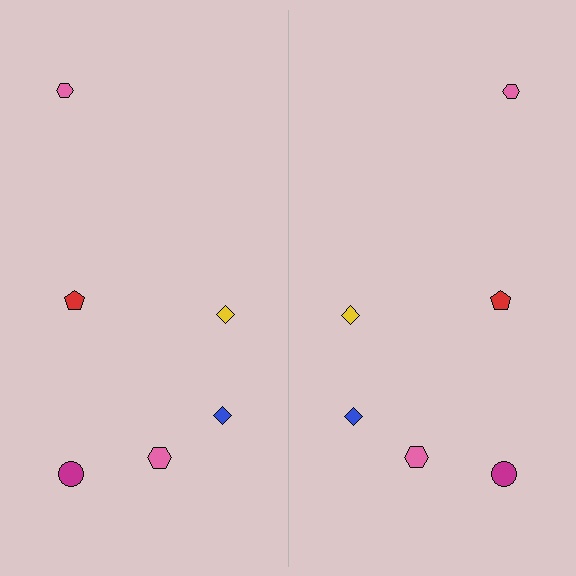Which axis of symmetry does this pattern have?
The pattern has a vertical axis of symmetry running through the center of the image.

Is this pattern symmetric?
Yes, this pattern has bilateral (reflection) symmetry.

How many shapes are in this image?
There are 12 shapes in this image.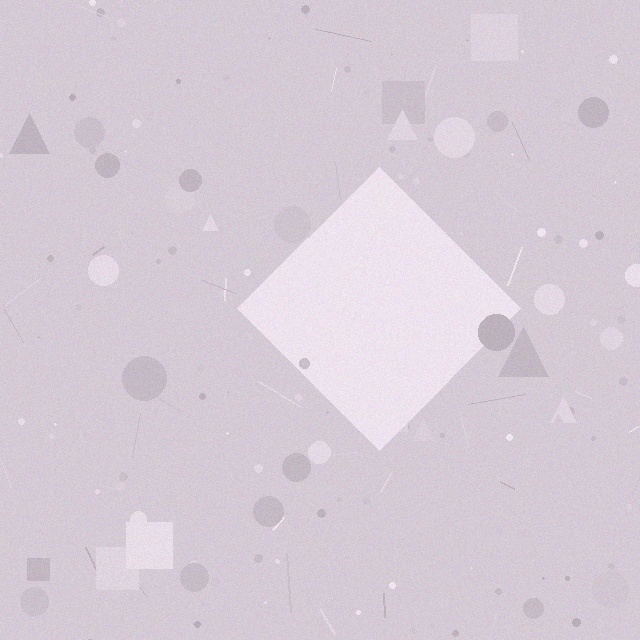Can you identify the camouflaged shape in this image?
The camouflaged shape is a diamond.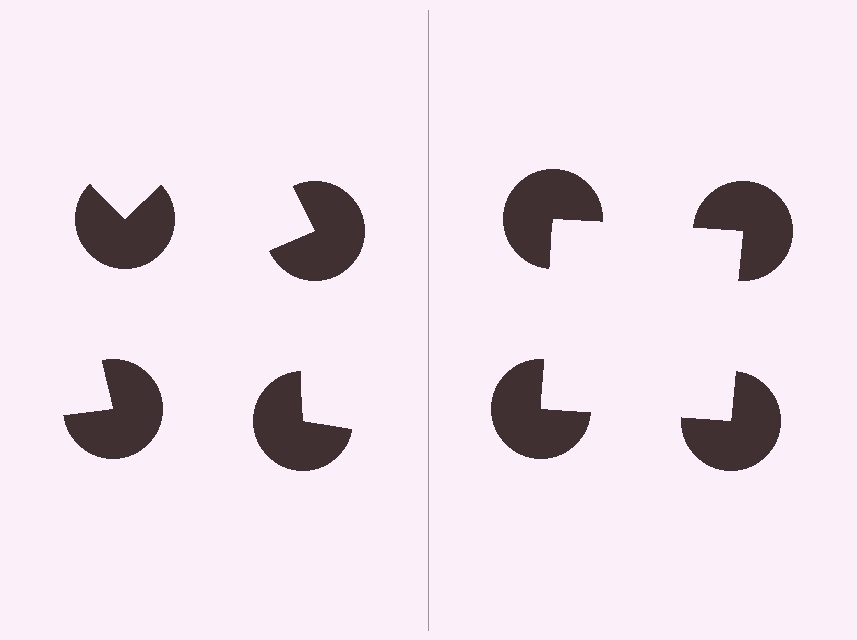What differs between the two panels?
The pac-man discs are positioned identically on both sides; only the wedge orientations differ. On the right they align to a square; on the left they are misaligned.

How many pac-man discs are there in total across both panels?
8 — 4 on each side.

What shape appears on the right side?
An illusory square.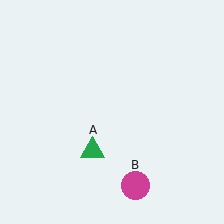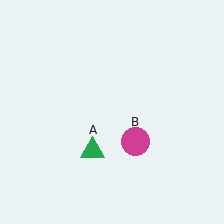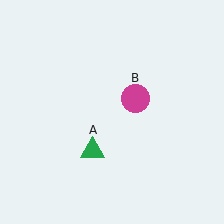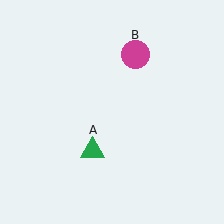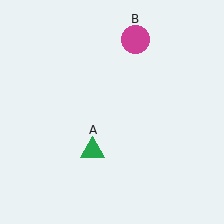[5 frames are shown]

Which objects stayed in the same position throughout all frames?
Green triangle (object A) remained stationary.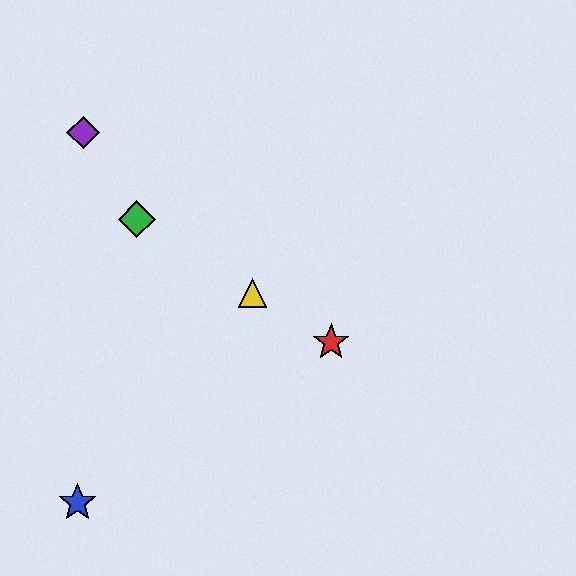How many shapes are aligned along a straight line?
3 shapes (the red star, the green diamond, the yellow triangle) are aligned along a straight line.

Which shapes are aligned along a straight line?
The red star, the green diamond, the yellow triangle are aligned along a straight line.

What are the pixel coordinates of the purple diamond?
The purple diamond is at (83, 132).